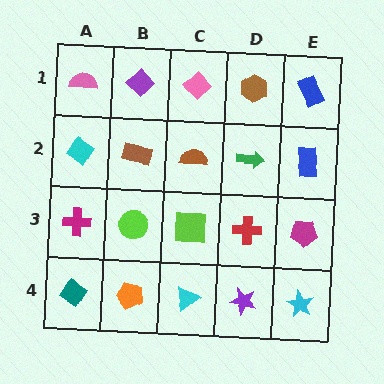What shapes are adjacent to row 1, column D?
A green arrow (row 2, column D), a pink diamond (row 1, column C), a blue rectangle (row 1, column E).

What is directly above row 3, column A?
A cyan diamond.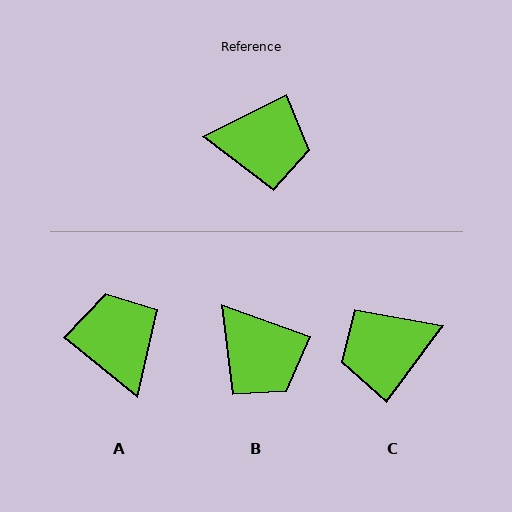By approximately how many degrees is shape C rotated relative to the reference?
Approximately 153 degrees clockwise.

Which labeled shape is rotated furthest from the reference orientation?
C, about 153 degrees away.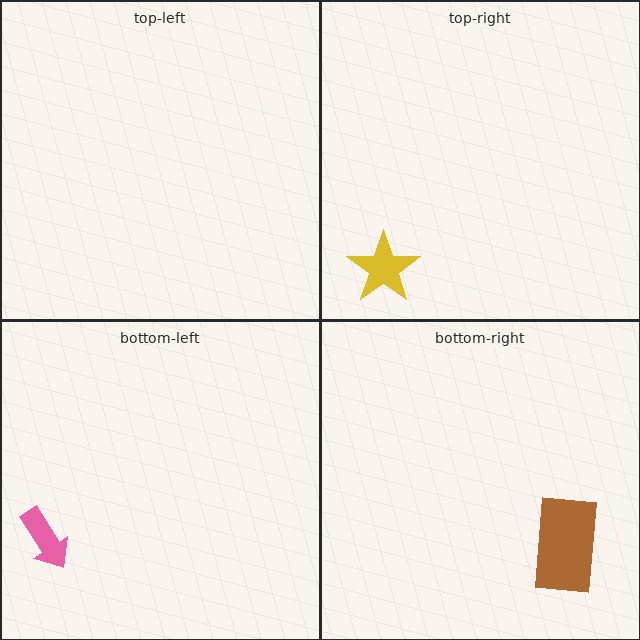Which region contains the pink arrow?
The bottom-left region.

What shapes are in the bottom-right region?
The brown rectangle.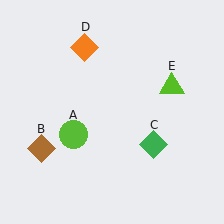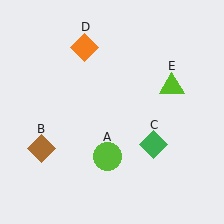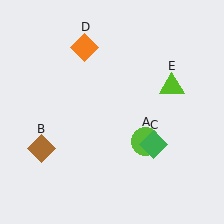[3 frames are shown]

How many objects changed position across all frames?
1 object changed position: lime circle (object A).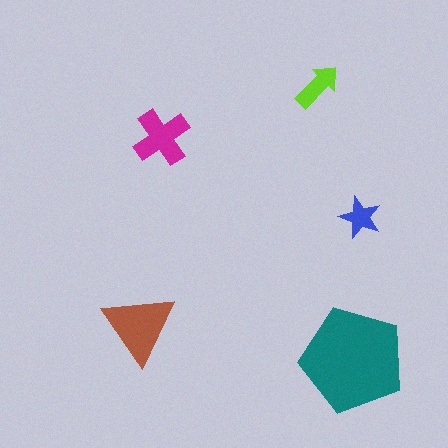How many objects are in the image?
There are 5 objects in the image.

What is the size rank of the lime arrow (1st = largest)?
4th.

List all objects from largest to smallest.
The teal pentagon, the brown triangle, the magenta cross, the lime arrow, the blue star.